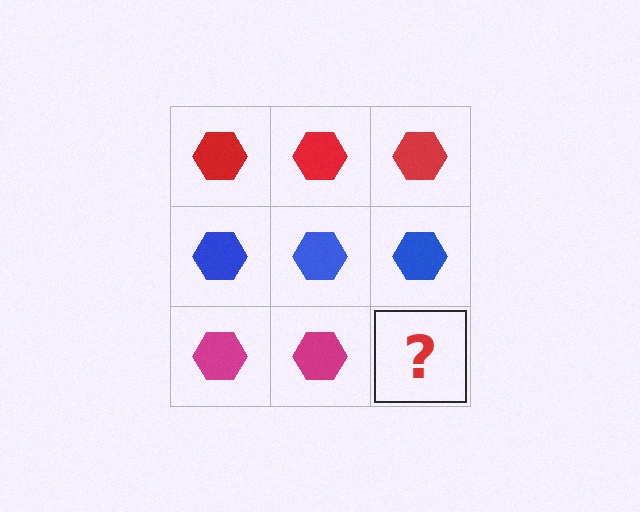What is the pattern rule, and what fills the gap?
The rule is that each row has a consistent color. The gap should be filled with a magenta hexagon.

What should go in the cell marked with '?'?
The missing cell should contain a magenta hexagon.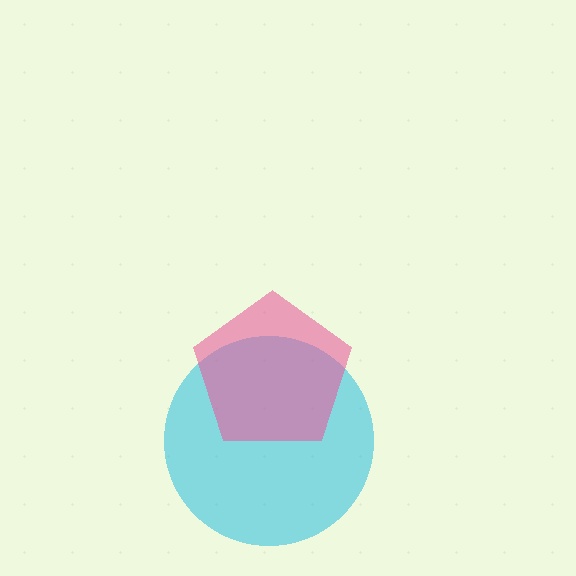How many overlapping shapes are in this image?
There are 2 overlapping shapes in the image.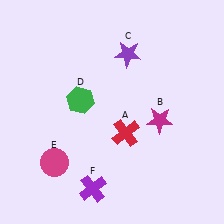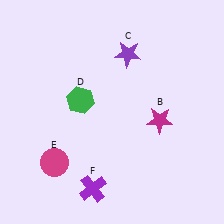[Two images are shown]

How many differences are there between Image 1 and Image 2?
There is 1 difference between the two images.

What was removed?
The red cross (A) was removed in Image 2.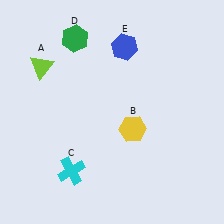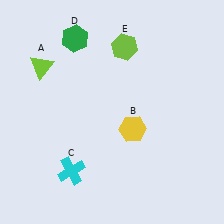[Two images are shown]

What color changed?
The hexagon (E) changed from blue in Image 1 to lime in Image 2.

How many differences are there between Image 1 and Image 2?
There is 1 difference between the two images.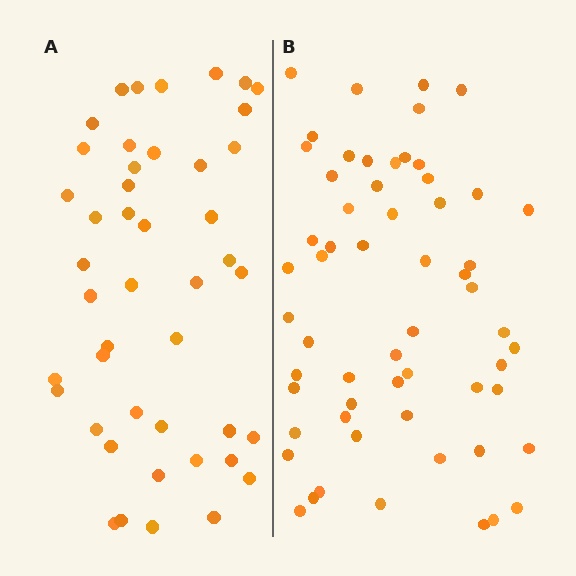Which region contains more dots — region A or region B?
Region B (the right region) has more dots.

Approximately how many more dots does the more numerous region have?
Region B has approximately 15 more dots than region A.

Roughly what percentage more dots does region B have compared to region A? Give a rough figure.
About 30% more.